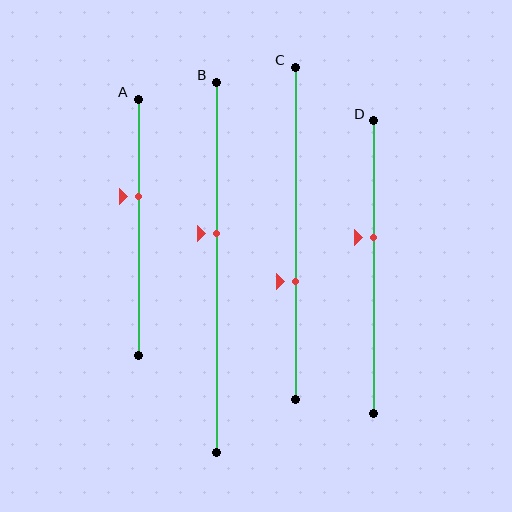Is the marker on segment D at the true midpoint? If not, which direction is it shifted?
No, the marker on segment D is shifted upward by about 10% of the segment length.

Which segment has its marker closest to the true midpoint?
Segment B has its marker closest to the true midpoint.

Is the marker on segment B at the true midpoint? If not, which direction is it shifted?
No, the marker on segment B is shifted upward by about 9% of the segment length.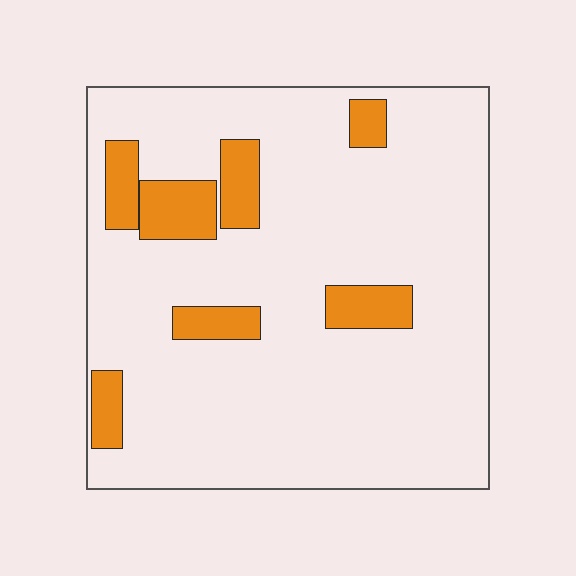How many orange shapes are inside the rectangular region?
7.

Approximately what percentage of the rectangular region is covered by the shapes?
Approximately 15%.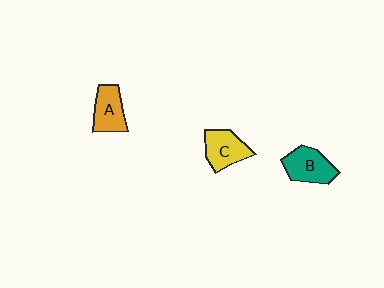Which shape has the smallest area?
Shape A (orange).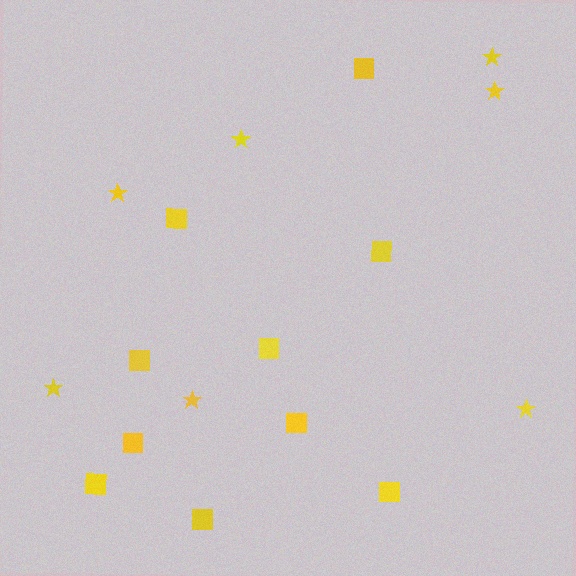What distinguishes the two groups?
There are 2 groups: one group of squares (10) and one group of stars (7).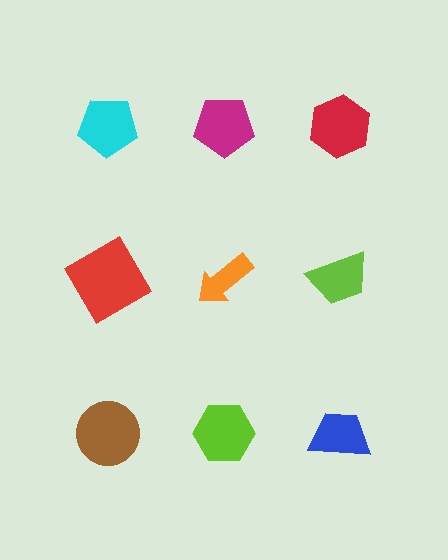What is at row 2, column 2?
An orange arrow.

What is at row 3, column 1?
A brown circle.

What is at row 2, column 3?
A lime trapezoid.